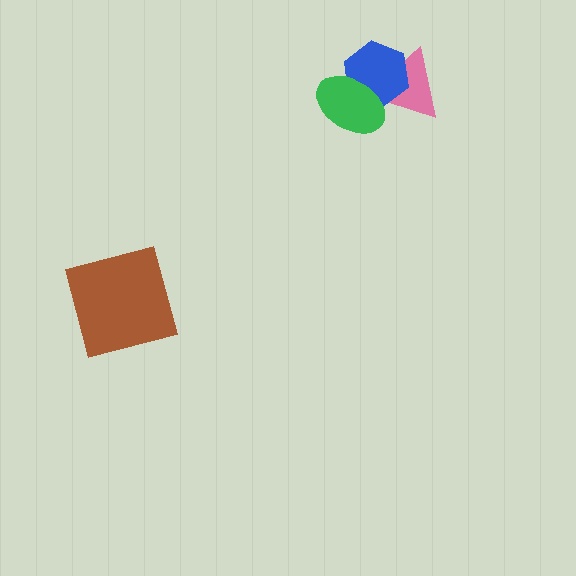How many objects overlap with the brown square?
0 objects overlap with the brown square.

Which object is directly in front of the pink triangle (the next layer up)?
The blue hexagon is directly in front of the pink triangle.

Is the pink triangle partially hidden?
Yes, it is partially covered by another shape.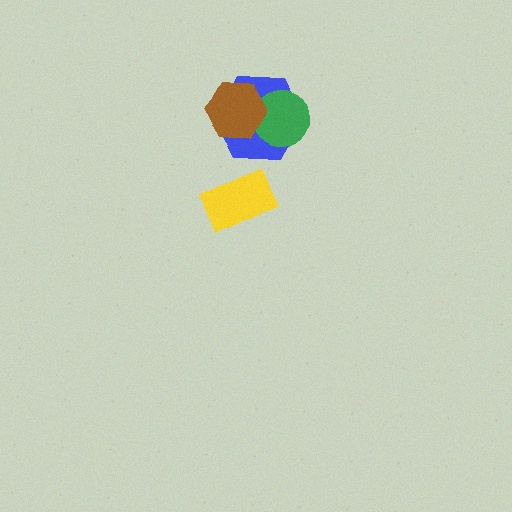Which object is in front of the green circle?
The brown hexagon is in front of the green circle.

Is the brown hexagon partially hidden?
No, no other shape covers it.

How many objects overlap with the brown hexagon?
2 objects overlap with the brown hexagon.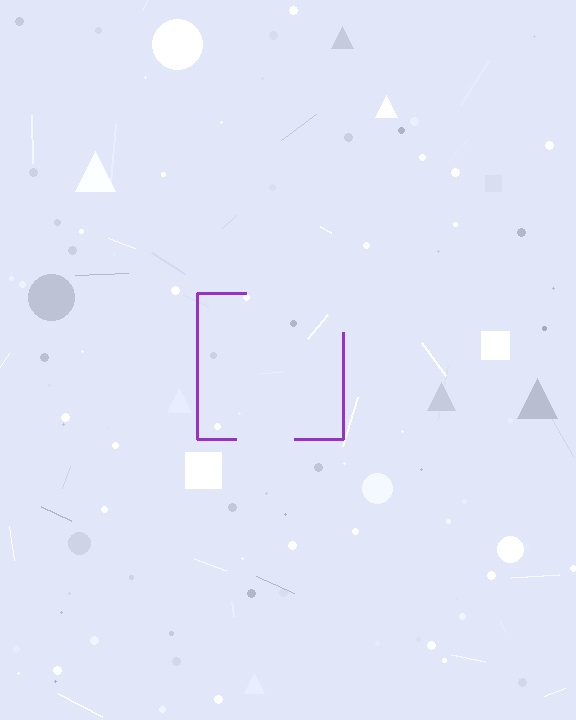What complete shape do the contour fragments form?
The contour fragments form a square.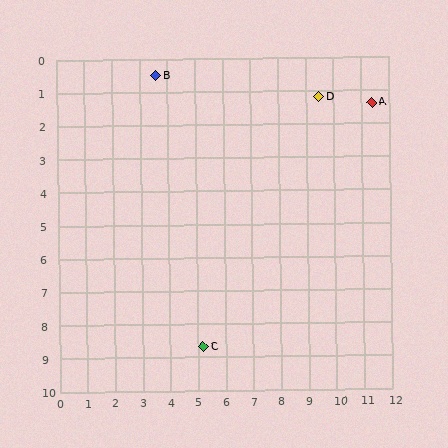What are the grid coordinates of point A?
Point A is at approximately (11.4, 1.4).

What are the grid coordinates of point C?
Point C is at approximately (5.2, 8.7).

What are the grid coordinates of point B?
Point B is at approximately (3.6, 0.5).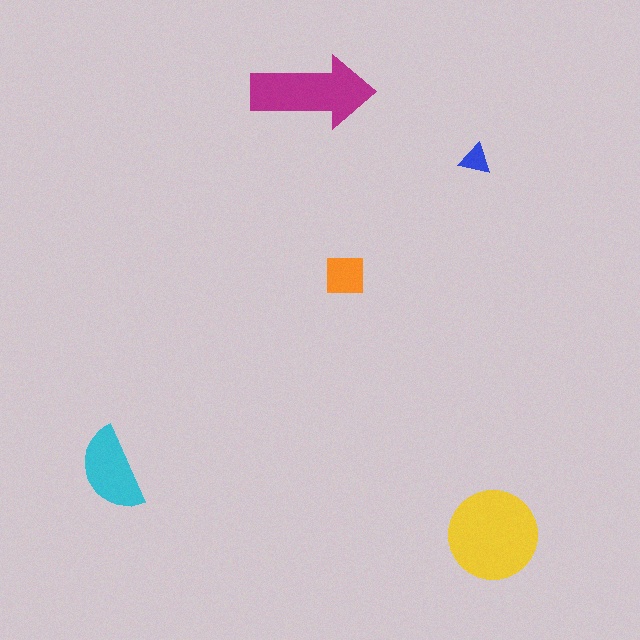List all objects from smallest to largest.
The blue triangle, the orange square, the cyan semicircle, the magenta arrow, the yellow circle.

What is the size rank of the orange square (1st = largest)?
4th.